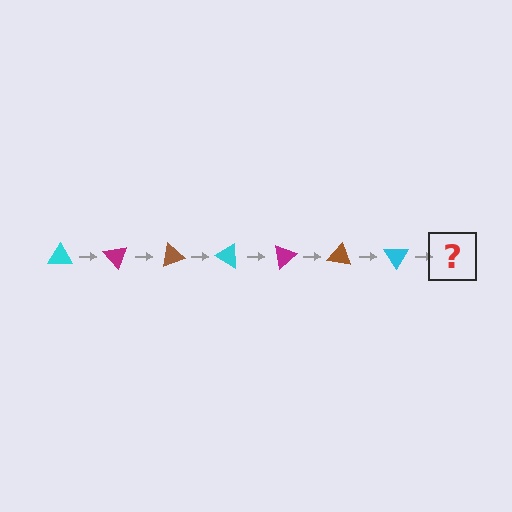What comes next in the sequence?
The next element should be a magenta triangle, rotated 350 degrees from the start.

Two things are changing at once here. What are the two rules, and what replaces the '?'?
The two rules are that it rotates 50 degrees each step and the color cycles through cyan, magenta, and brown. The '?' should be a magenta triangle, rotated 350 degrees from the start.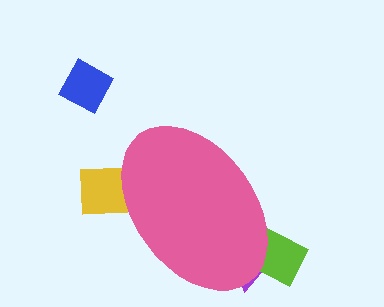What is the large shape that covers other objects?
A pink ellipse.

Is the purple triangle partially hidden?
Yes, the purple triangle is partially hidden behind the pink ellipse.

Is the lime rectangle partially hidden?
Yes, the lime rectangle is partially hidden behind the pink ellipse.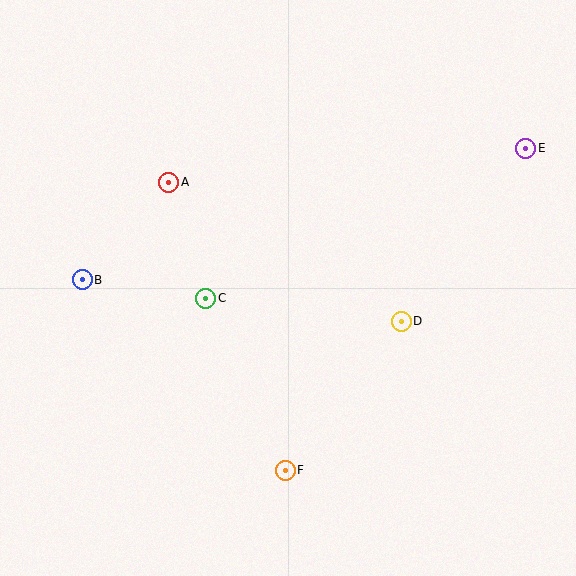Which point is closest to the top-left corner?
Point A is closest to the top-left corner.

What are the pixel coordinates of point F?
Point F is at (286, 470).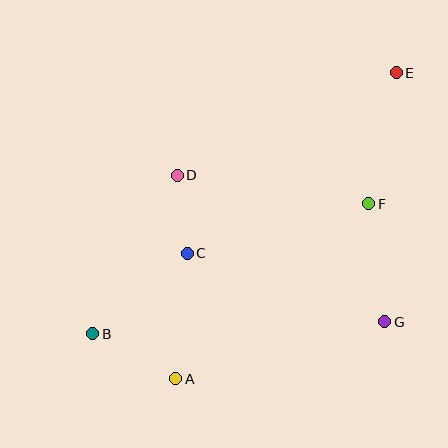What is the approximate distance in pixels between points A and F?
The distance between A and F is approximately 260 pixels.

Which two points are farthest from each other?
Points B and E are farthest from each other.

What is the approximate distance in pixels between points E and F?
The distance between E and F is approximately 134 pixels.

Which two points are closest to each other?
Points C and D are closest to each other.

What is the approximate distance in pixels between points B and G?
The distance between B and G is approximately 292 pixels.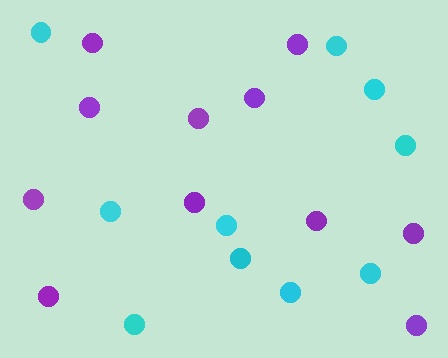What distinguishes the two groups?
There are 2 groups: one group of purple circles (11) and one group of cyan circles (10).